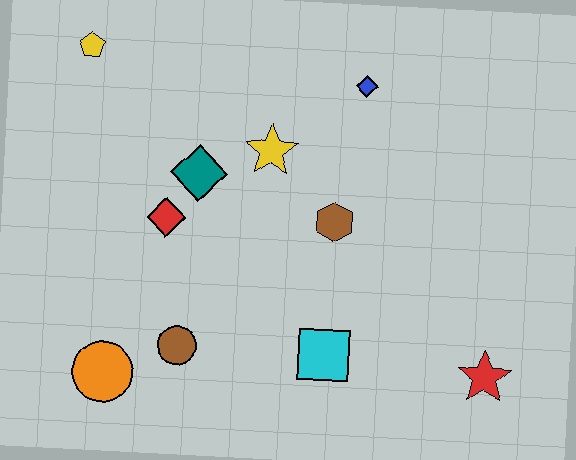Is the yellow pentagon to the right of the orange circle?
No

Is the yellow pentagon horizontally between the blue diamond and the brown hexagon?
No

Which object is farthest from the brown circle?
The blue diamond is farthest from the brown circle.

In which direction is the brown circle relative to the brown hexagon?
The brown circle is to the left of the brown hexagon.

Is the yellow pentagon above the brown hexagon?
Yes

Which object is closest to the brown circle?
The orange circle is closest to the brown circle.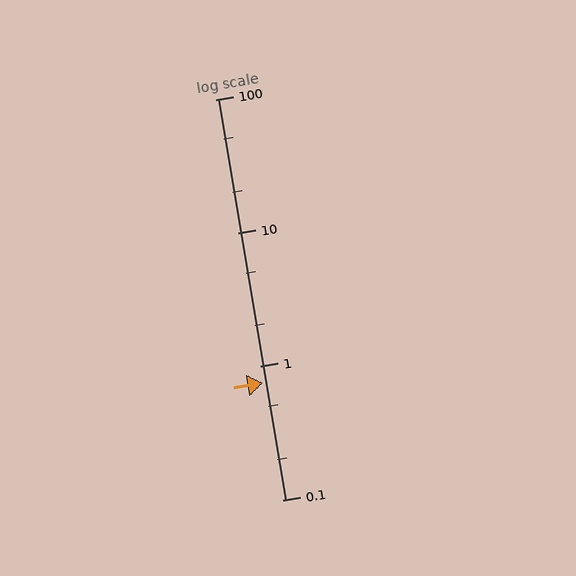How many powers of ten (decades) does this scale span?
The scale spans 3 decades, from 0.1 to 100.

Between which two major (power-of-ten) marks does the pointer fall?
The pointer is between 0.1 and 1.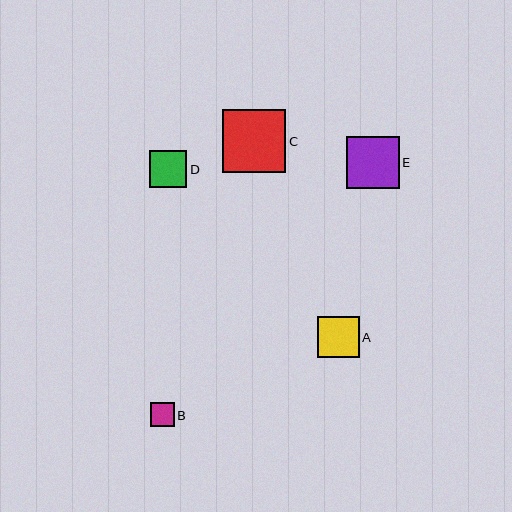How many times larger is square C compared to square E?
Square C is approximately 1.2 times the size of square E.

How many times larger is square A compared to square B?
Square A is approximately 1.7 times the size of square B.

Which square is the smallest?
Square B is the smallest with a size of approximately 24 pixels.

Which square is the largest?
Square C is the largest with a size of approximately 63 pixels.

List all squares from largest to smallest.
From largest to smallest: C, E, A, D, B.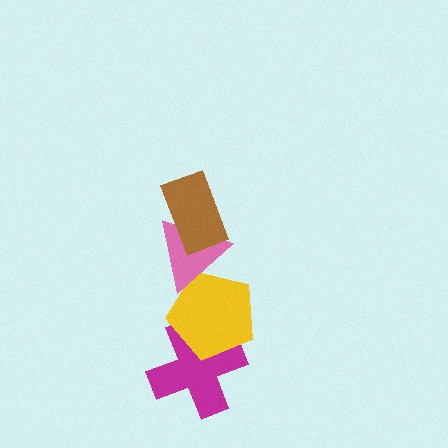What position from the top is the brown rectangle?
The brown rectangle is 1st from the top.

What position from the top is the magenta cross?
The magenta cross is 4th from the top.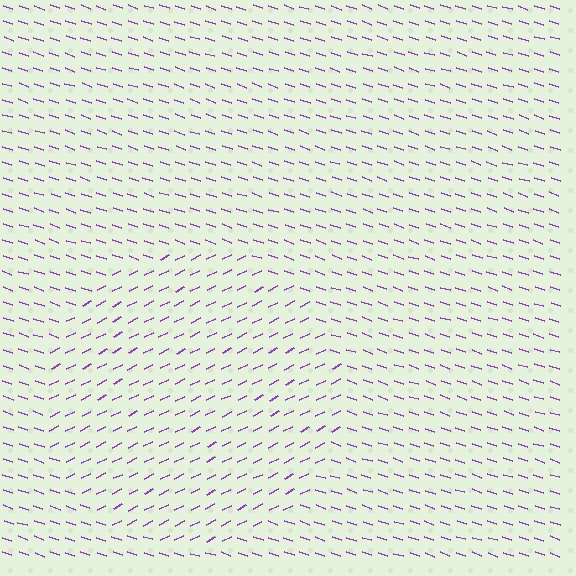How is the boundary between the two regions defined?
The boundary is defined purely by a change in line orientation (approximately 45 degrees difference). All lines are the same color and thickness.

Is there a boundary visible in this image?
Yes, there is a texture boundary formed by a change in line orientation.